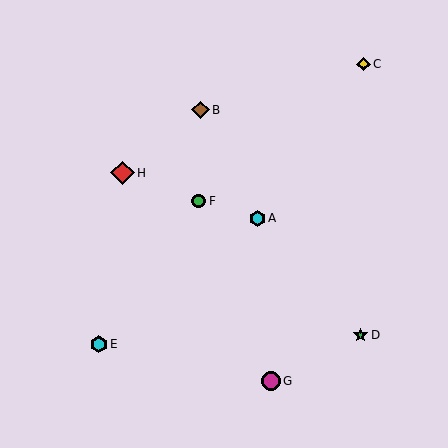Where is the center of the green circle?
The center of the green circle is at (199, 201).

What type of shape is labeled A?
Shape A is a cyan hexagon.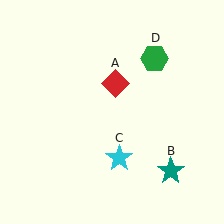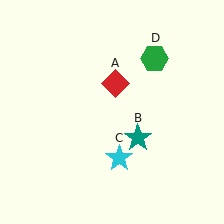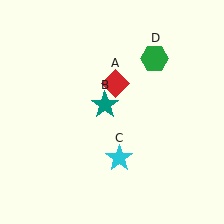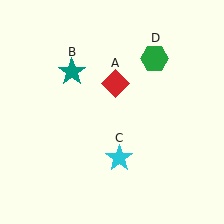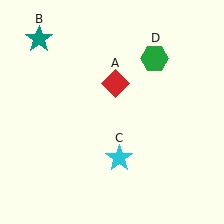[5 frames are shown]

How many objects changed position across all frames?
1 object changed position: teal star (object B).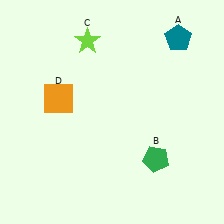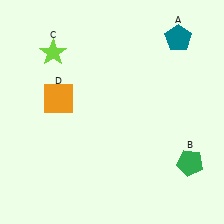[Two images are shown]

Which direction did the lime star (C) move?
The lime star (C) moved left.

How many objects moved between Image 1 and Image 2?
2 objects moved between the two images.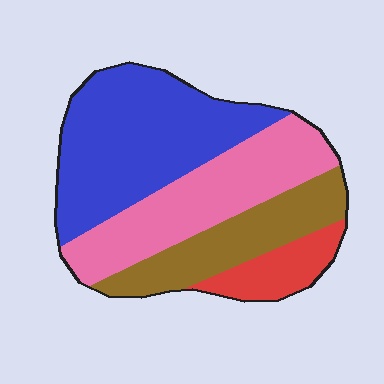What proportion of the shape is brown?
Brown covers around 20% of the shape.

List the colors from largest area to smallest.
From largest to smallest: blue, pink, brown, red.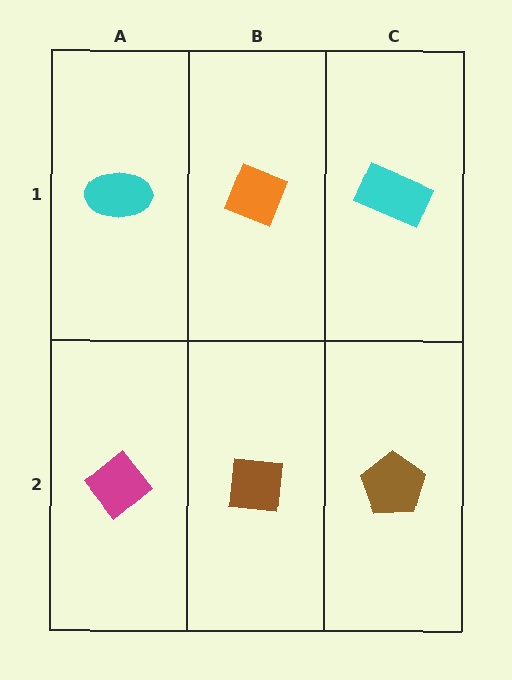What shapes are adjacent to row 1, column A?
A magenta diamond (row 2, column A), an orange diamond (row 1, column B).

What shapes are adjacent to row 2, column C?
A cyan rectangle (row 1, column C), a brown square (row 2, column B).